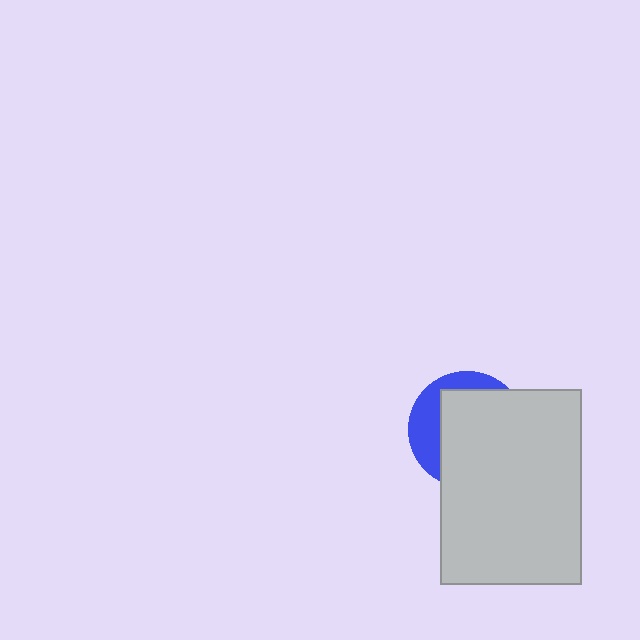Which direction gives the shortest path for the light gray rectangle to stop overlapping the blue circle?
Moving toward the lower-right gives the shortest separation.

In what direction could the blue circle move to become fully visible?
The blue circle could move toward the upper-left. That would shift it out from behind the light gray rectangle entirely.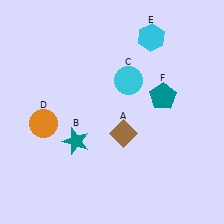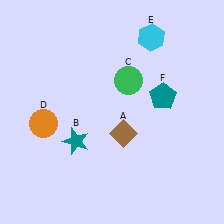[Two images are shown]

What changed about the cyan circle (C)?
In Image 1, C is cyan. In Image 2, it changed to green.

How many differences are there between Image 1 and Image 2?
There is 1 difference between the two images.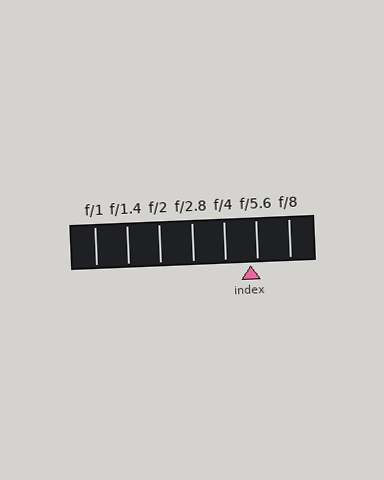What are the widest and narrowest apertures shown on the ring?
The widest aperture shown is f/1 and the narrowest is f/8.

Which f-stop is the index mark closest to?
The index mark is closest to f/5.6.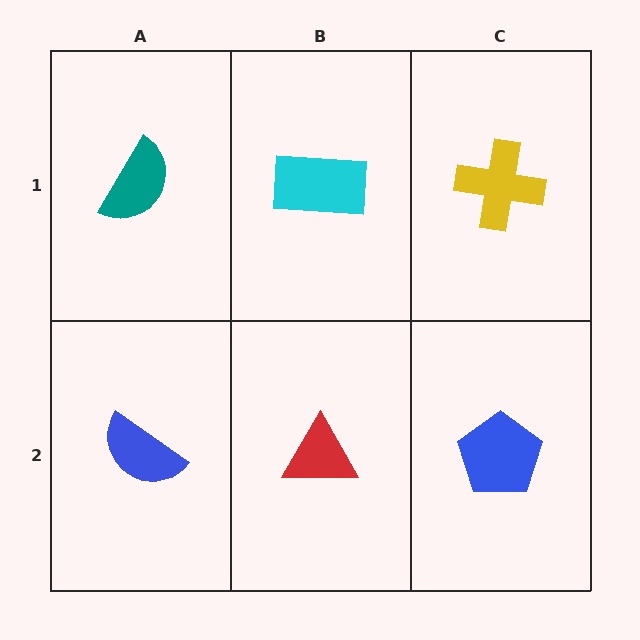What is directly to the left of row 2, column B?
A blue semicircle.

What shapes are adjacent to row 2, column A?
A teal semicircle (row 1, column A), a red triangle (row 2, column B).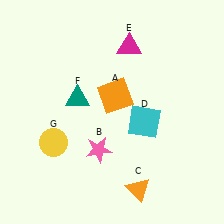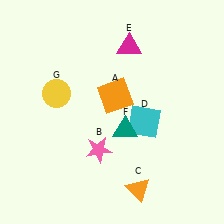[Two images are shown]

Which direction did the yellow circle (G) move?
The yellow circle (G) moved up.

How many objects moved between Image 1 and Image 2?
2 objects moved between the two images.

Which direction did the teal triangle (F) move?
The teal triangle (F) moved right.